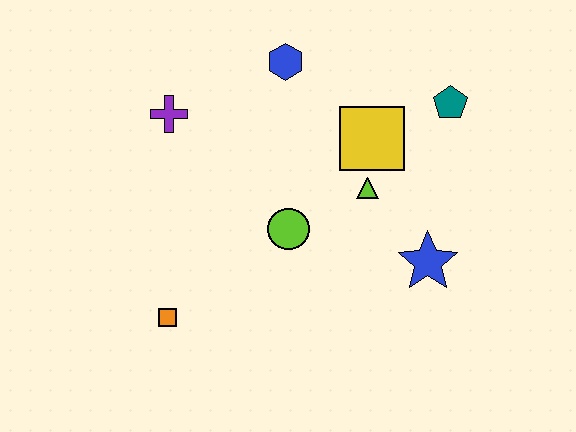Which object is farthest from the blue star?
The purple cross is farthest from the blue star.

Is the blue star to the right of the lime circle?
Yes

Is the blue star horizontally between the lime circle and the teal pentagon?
Yes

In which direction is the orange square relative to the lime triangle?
The orange square is to the left of the lime triangle.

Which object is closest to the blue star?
The lime triangle is closest to the blue star.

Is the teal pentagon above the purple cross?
Yes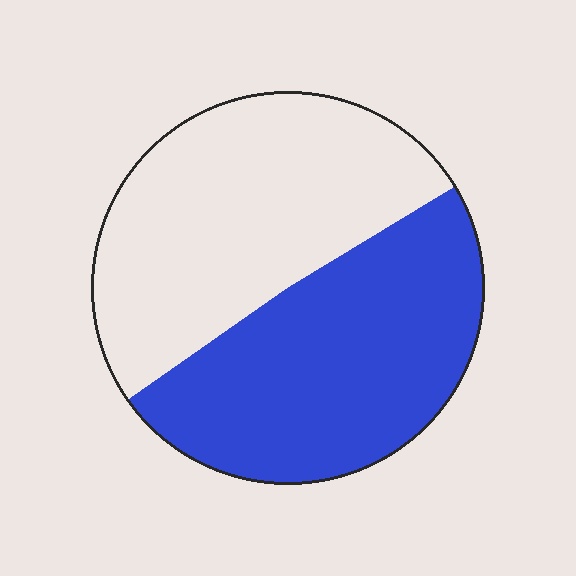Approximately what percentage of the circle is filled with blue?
Approximately 50%.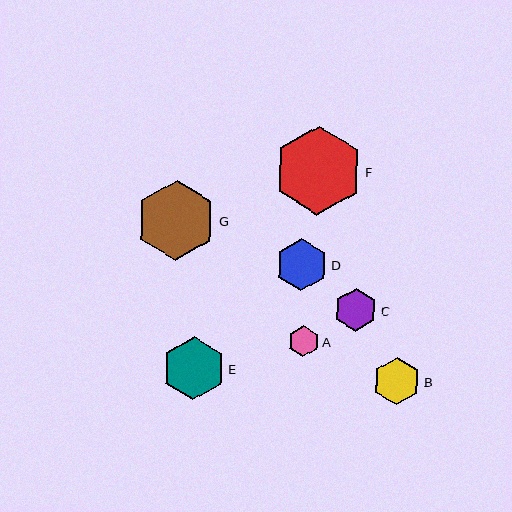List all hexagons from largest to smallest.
From largest to smallest: F, G, E, D, B, C, A.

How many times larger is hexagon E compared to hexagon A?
Hexagon E is approximately 2.0 times the size of hexagon A.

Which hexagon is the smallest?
Hexagon A is the smallest with a size of approximately 31 pixels.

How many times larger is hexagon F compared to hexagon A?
Hexagon F is approximately 2.9 times the size of hexagon A.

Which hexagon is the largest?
Hexagon F is the largest with a size of approximately 89 pixels.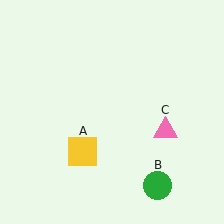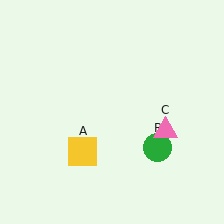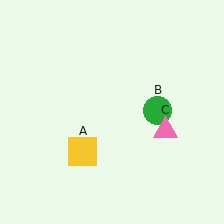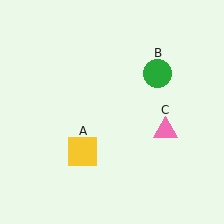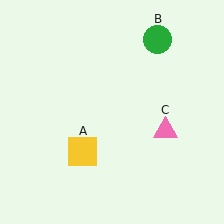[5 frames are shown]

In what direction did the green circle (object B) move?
The green circle (object B) moved up.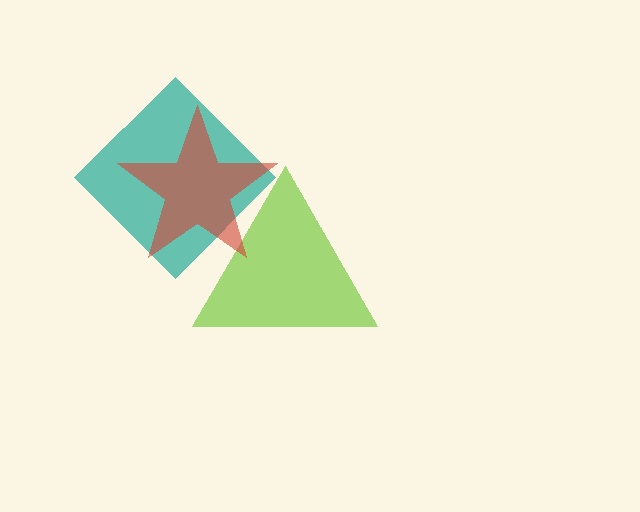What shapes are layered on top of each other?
The layered shapes are: a teal diamond, a lime triangle, a red star.